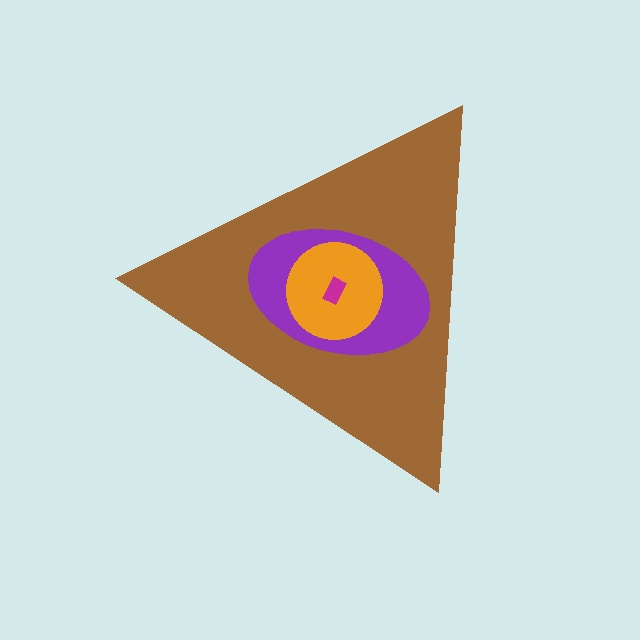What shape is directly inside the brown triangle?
The purple ellipse.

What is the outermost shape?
The brown triangle.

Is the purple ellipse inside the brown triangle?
Yes.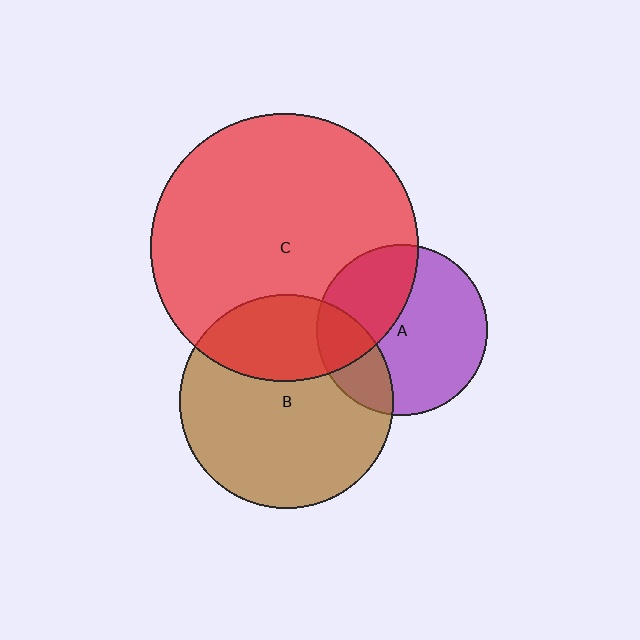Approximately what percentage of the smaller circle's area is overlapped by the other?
Approximately 35%.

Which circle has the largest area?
Circle C (red).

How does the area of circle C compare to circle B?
Approximately 1.6 times.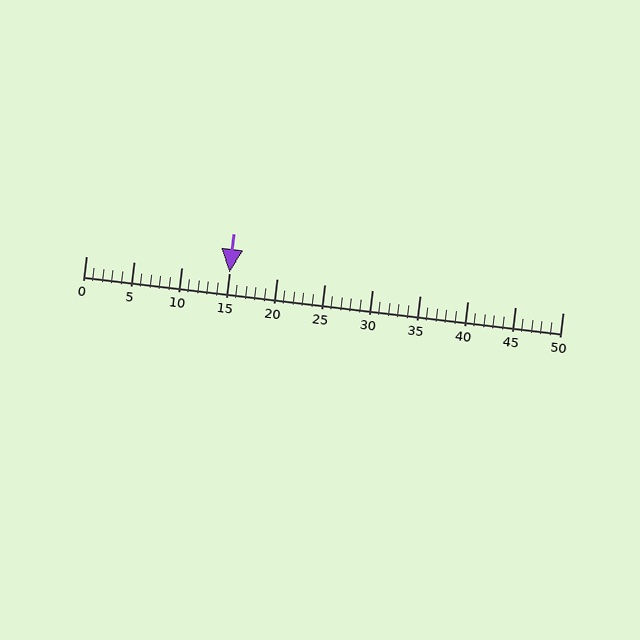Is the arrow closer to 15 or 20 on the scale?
The arrow is closer to 15.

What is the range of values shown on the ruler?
The ruler shows values from 0 to 50.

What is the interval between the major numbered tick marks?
The major tick marks are spaced 5 units apart.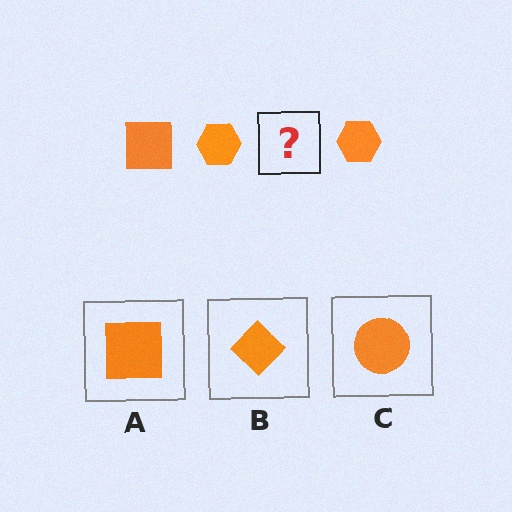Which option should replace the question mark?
Option A.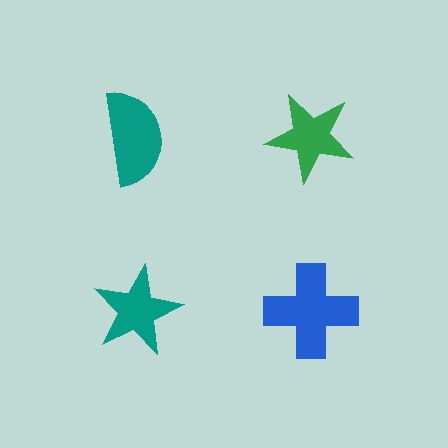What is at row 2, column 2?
A blue cross.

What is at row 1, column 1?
A teal semicircle.